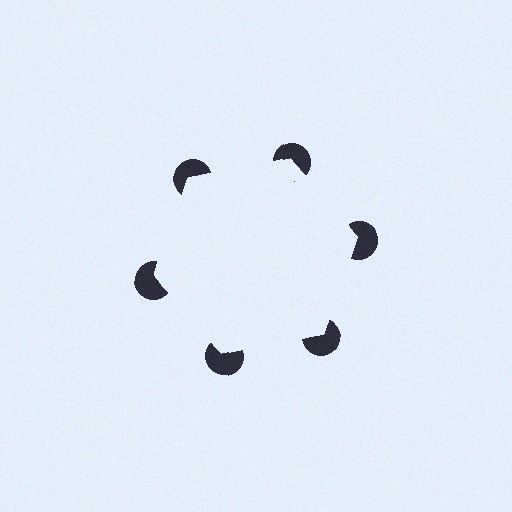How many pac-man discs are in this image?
There are 6 — one at each vertex of the illusory hexagon.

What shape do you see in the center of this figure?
An illusory hexagon — its edges are inferred from the aligned wedge cuts in the pac-man discs, not physically drawn.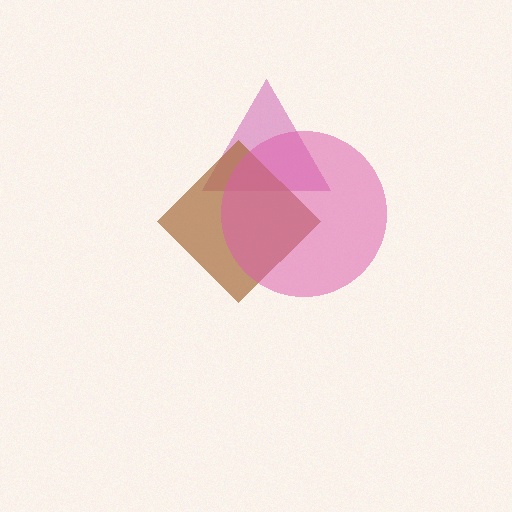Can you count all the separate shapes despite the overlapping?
Yes, there are 3 separate shapes.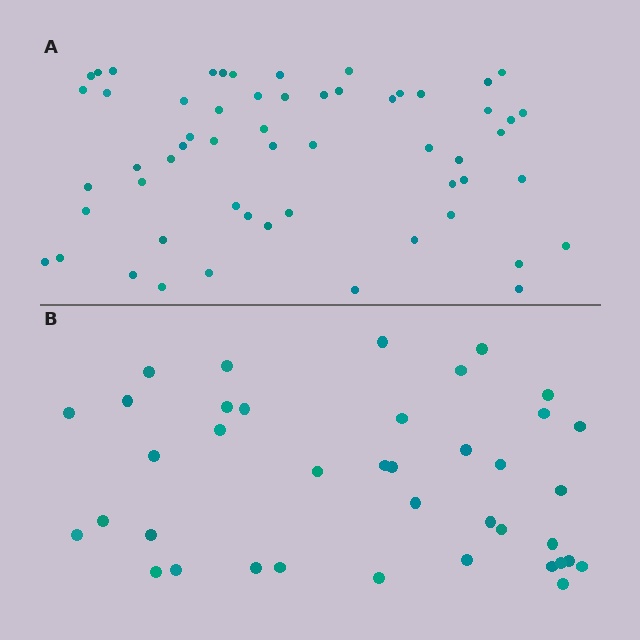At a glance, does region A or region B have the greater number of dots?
Region A (the top region) has more dots.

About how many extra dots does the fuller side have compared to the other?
Region A has approximately 20 more dots than region B.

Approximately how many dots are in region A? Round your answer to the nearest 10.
About 60 dots. (The exact count is 57, which rounds to 60.)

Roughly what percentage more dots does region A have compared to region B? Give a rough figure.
About 45% more.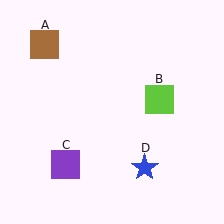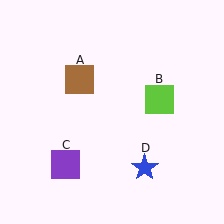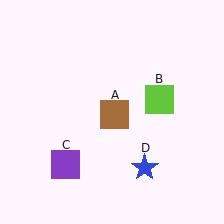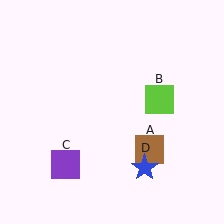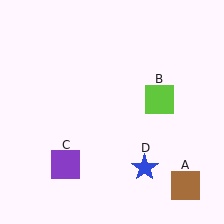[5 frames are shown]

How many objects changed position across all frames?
1 object changed position: brown square (object A).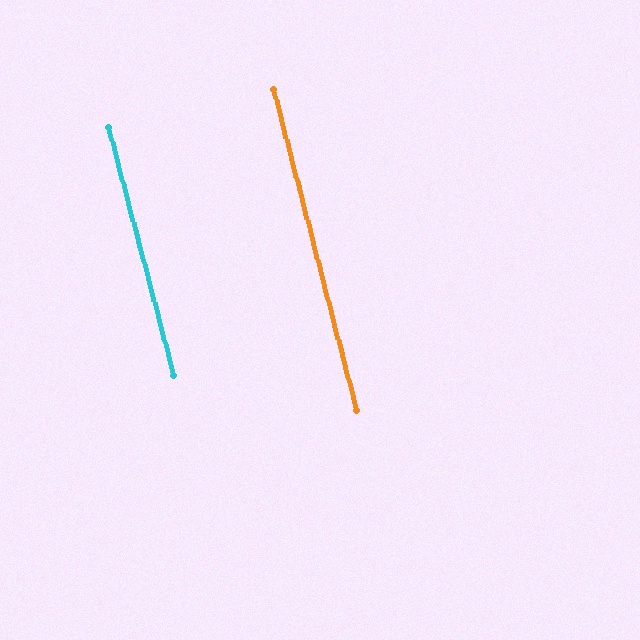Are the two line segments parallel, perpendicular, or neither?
Parallel — their directions differ by only 0.2°.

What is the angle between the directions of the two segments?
Approximately 0 degrees.